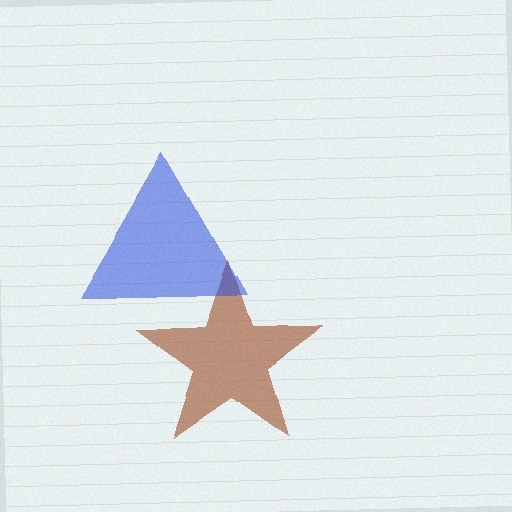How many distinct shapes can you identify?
There are 2 distinct shapes: a brown star, a blue triangle.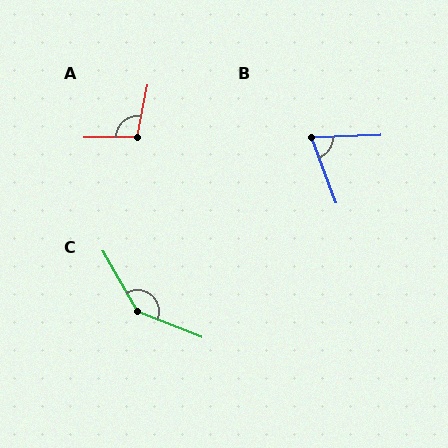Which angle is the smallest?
B, at approximately 72 degrees.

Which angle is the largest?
C, at approximately 142 degrees.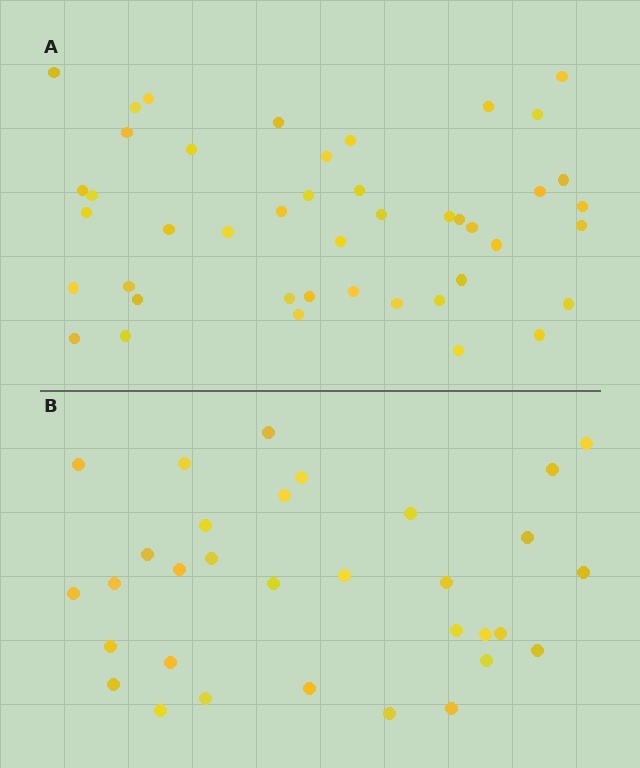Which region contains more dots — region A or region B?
Region A (the top region) has more dots.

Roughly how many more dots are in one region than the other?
Region A has roughly 12 or so more dots than region B.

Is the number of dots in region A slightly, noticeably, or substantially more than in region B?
Region A has noticeably more, but not dramatically so. The ratio is roughly 1.4 to 1.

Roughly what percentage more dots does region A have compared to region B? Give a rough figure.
About 40% more.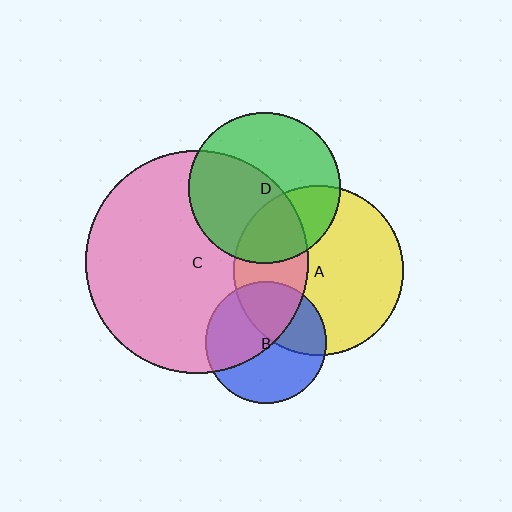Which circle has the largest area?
Circle C (pink).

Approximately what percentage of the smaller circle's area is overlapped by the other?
Approximately 50%.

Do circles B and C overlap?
Yes.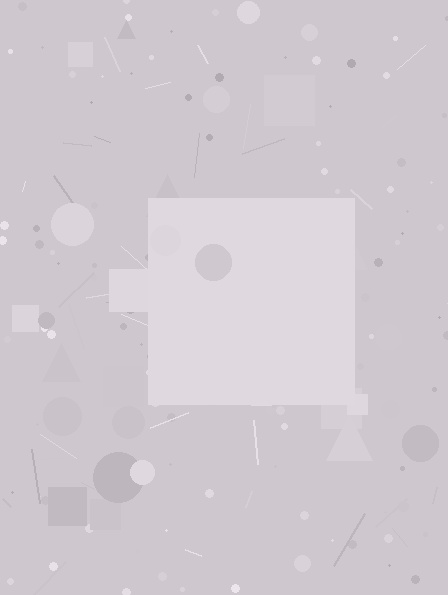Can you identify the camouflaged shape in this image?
The camouflaged shape is a square.